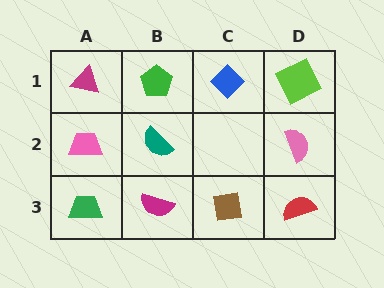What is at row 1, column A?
A magenta triangle.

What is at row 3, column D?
A red semicircle.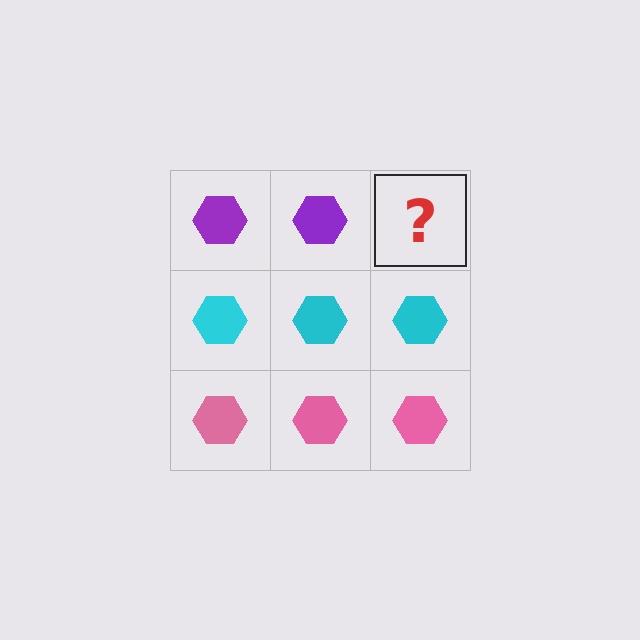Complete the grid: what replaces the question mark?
The question mark should be replaced with a purple hexagon.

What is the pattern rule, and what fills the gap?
The rule is that each row has a consistent color. The gap should be filled with a purple hexagon.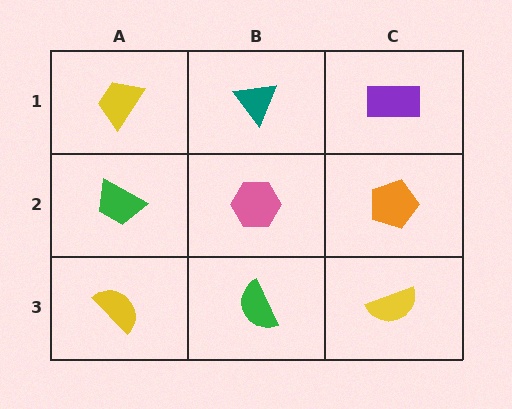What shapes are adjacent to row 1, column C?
An orange pentagon (row 2, column C), a teal triangle (row 1, column B).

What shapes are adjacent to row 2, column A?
A yellow trapezoid (row 1, column A), a yellow semicircle (row 3, column A), a pink hexagon (row 2, column B).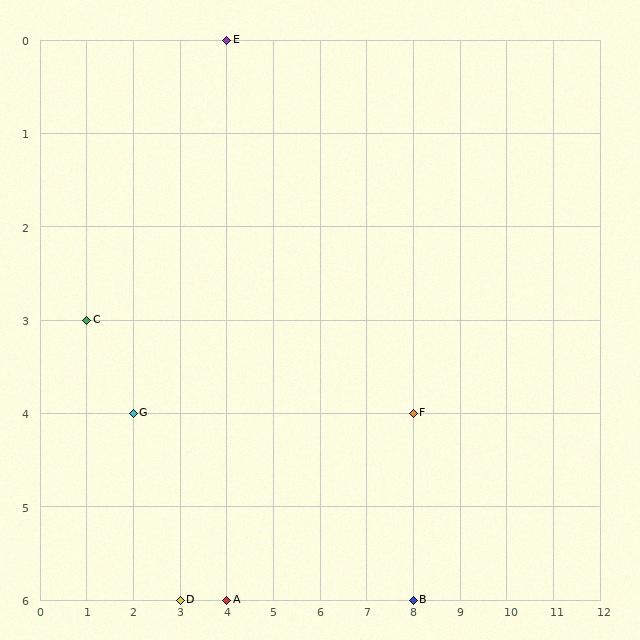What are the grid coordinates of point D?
Point D is at grid coordinates (3, 6).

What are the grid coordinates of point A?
Point A is at grid coordinates (4, 6).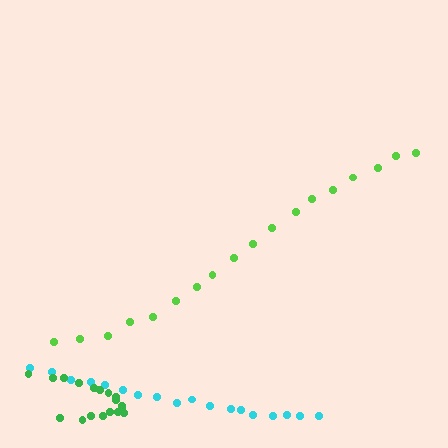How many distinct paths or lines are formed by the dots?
There are 3 distinct paths.